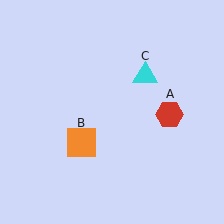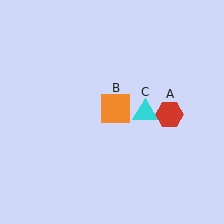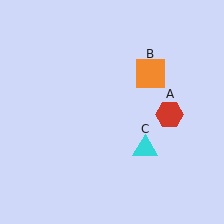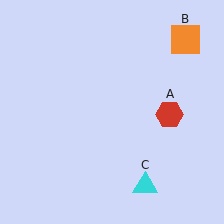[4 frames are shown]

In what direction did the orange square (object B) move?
The orange square (object B) moved up and to the right.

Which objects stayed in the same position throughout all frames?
Red hexagon (object A) remained stationary.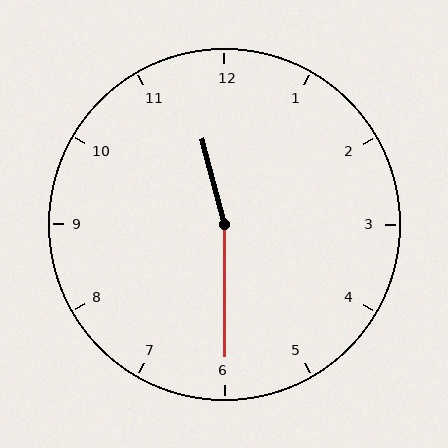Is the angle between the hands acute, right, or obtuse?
It is obtuse.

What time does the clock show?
11:30.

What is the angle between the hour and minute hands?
Approximately 165 degrees.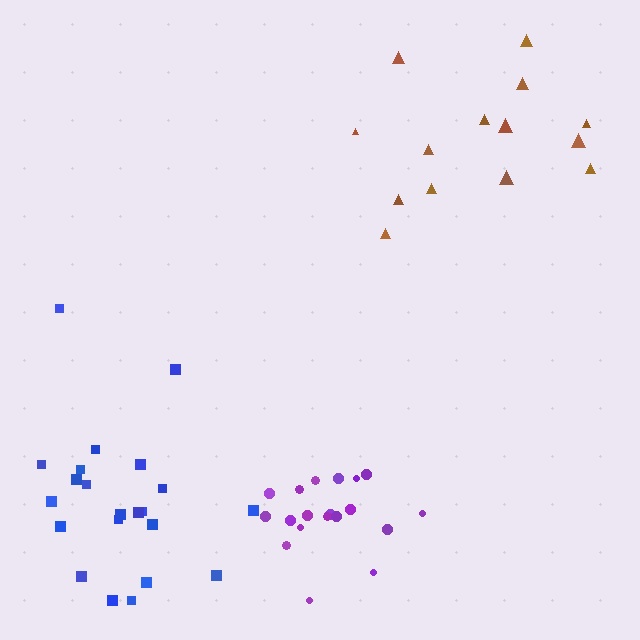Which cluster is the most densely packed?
Purple.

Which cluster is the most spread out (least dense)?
Brown.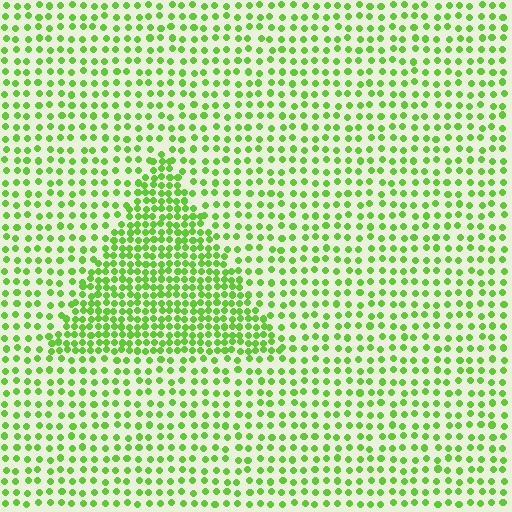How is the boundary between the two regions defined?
The boundary is defined by a change in element density (approximately 2.0x ratio). All elements are the same color, size, and shape.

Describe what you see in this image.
The image contains small lime elements arranged at two different densities. A triangle-shaped region is visible where the elements are more densely packed than the surrounding area.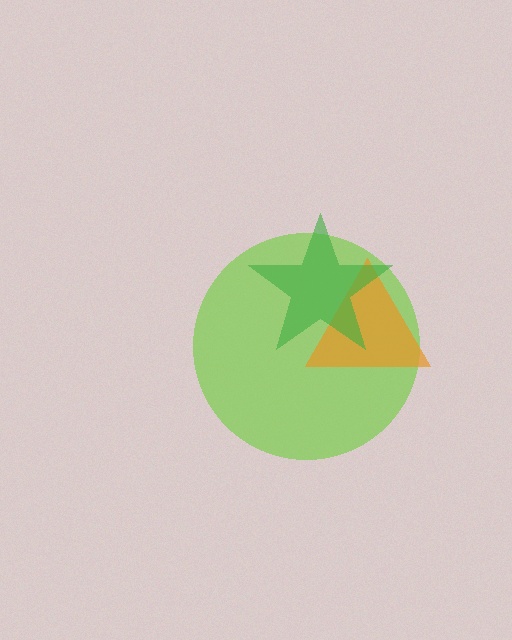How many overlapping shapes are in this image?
There are 3 overlapping shapes in the image.